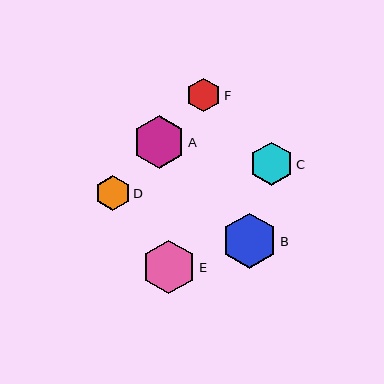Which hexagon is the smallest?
Hexagon F is the smallest with a size of approximately 34 pixels.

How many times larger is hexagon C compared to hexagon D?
Hexagon C is approximately 1.2 times the size of hexagon D.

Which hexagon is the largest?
Hexagon B is the largest with a size of approximately 55 pixels.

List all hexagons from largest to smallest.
From largest to smallest: B, E, A, C, D, F.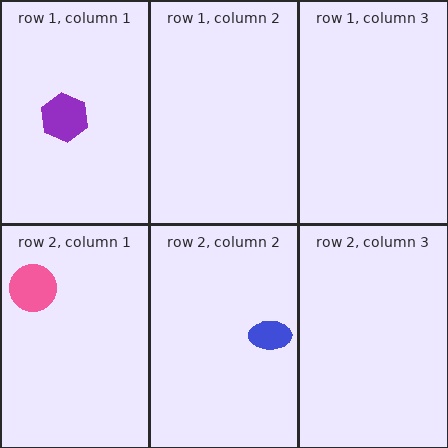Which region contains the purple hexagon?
The row 1, column 1 region.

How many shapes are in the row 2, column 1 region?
1.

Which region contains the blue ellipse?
The row 2, column 2 region.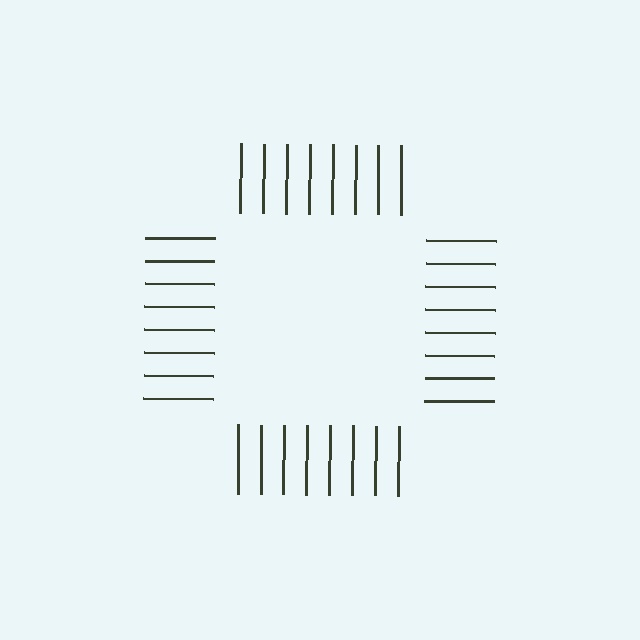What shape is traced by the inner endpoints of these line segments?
An illusory square — the line segments terminate on its edges but no continuous stroke is drawn.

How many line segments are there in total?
32 — 8 along each of the 4 edges.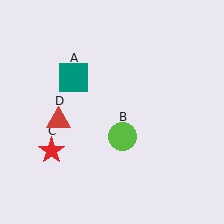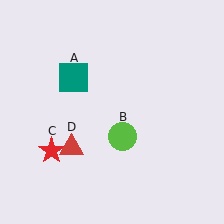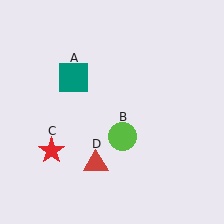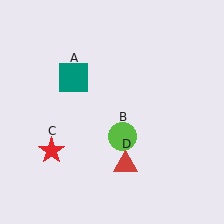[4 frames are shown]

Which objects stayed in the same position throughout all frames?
Teal square (object A) and lime circle (object B) and red star (object C) remained stationary.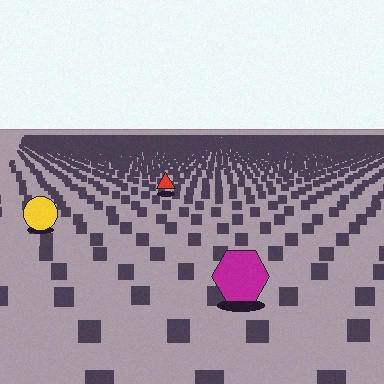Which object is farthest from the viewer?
The red triangle is farthest from the viewer. It appears smaller and the ground texture around it is denser.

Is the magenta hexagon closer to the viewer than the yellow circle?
Yes. The magenta hexagon is closer — you can tell from the texture gradient: the ground texture is coarser near it.